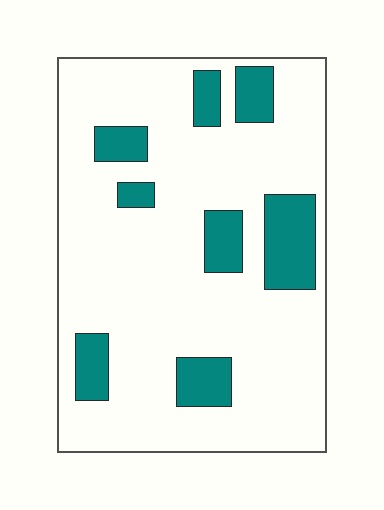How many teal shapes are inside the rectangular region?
8.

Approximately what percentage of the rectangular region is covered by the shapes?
Approximately 20%.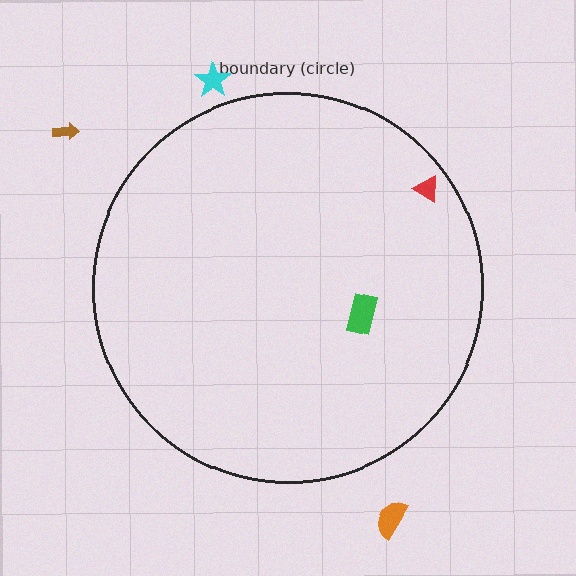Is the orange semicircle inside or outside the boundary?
Outside.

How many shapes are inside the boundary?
2 inside, 3 outside.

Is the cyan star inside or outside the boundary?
Outside.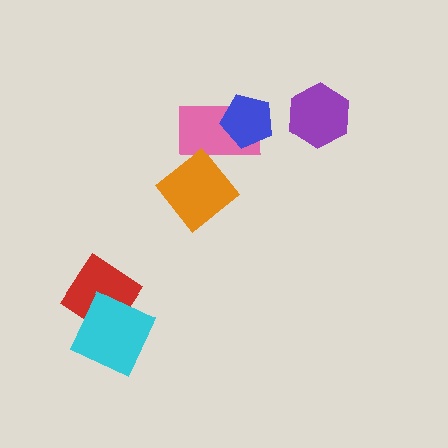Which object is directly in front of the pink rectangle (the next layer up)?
The blue pentagon is directly in front of the pink rectangle.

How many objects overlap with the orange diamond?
1 object overlaps with the orange diamond.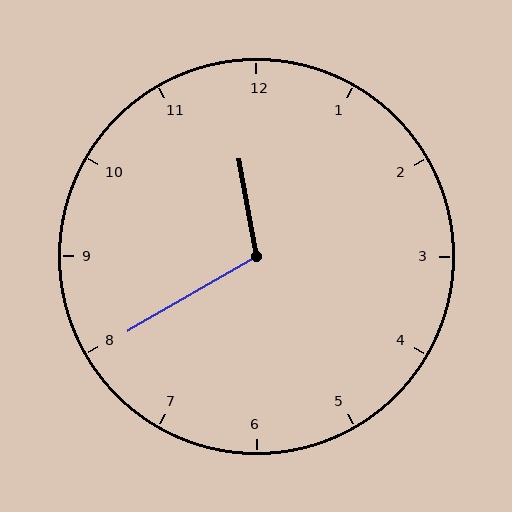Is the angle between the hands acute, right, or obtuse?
It is obtuse.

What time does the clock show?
11:40.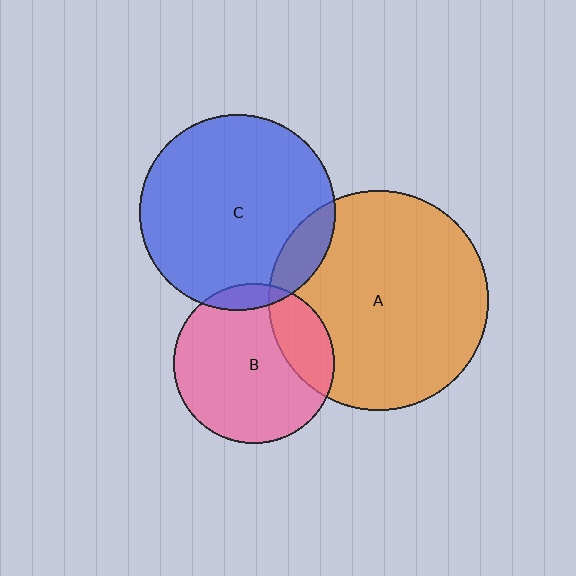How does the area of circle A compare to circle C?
Approximately 1.3 times.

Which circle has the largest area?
Circle A (orange).